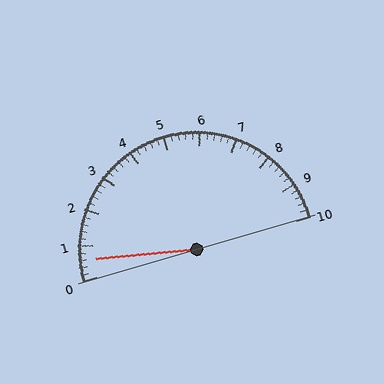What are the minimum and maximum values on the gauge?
The gauge ranges from 0 to 10.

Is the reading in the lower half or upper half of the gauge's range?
The reading is in the lower half of the range (0 to 10).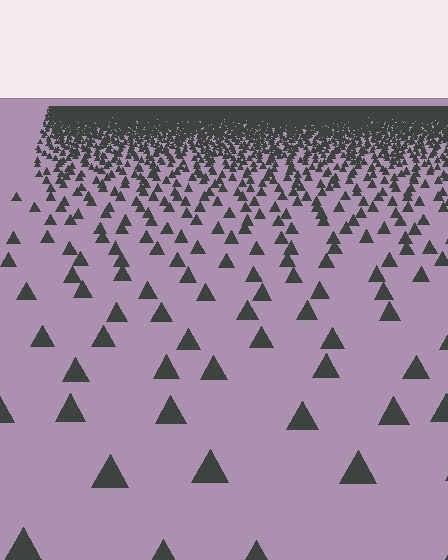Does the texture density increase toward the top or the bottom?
Density increases toward the top.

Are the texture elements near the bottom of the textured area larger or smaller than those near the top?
Larger. Near the bottom, elements are closer to the viewer and appear at a bigger on-screen size.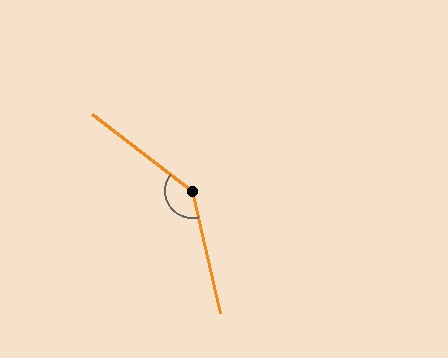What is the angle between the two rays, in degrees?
Approximately 141 degrees.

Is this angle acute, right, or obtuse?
It is obtuse.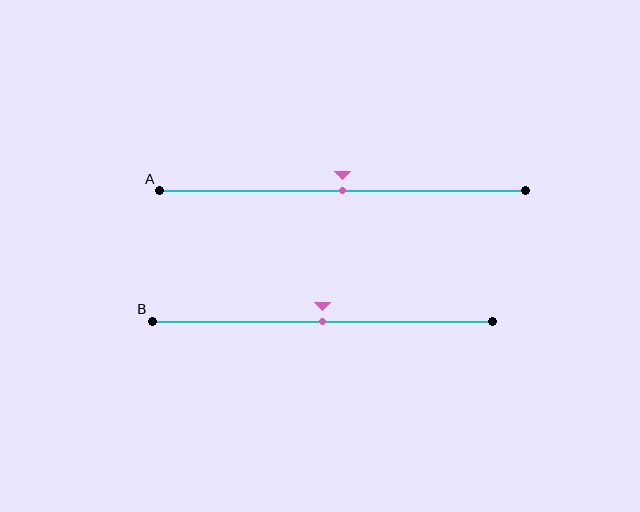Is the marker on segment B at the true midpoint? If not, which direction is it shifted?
Yes, the marker on segment B is at the true midpoint.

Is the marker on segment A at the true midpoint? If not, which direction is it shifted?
Yes, the marker on segment A is at the true midpoint.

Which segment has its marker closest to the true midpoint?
Segment A has its marker closest to the true midpoint.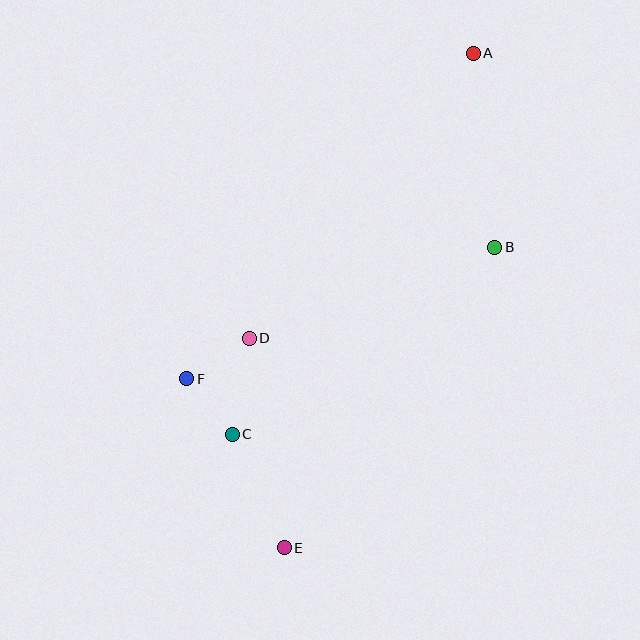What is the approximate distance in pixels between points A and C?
The distance between A and C is approximately 451 pixels.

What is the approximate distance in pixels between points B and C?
The distance between B and C is approximately 322 pixels.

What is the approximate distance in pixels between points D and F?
The distance between D and F is approximately 74 pixels.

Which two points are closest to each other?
Points C and F are closest to each other.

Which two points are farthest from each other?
Points A and E are farthest from each other.